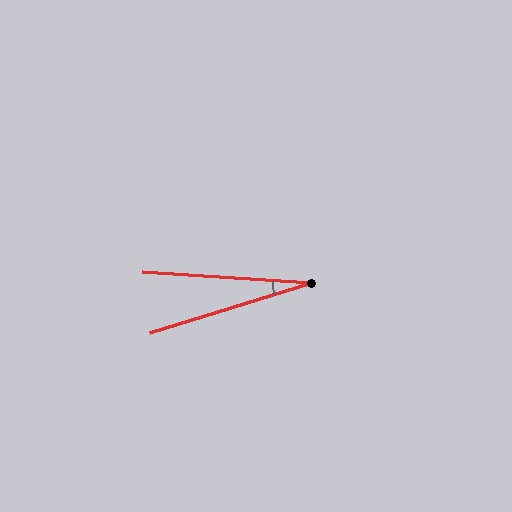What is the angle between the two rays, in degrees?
Approximately 21 degrees.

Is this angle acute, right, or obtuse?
It is acute.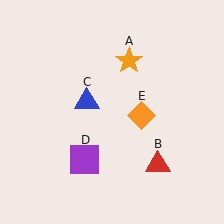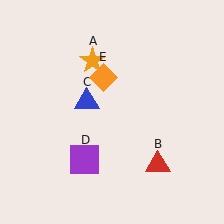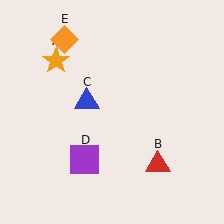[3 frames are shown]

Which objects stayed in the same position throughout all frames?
Red triangle (object B) and blue triangle (object C) and purple square (object D) remained stationary.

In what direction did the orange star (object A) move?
The orange star (object A) moved left.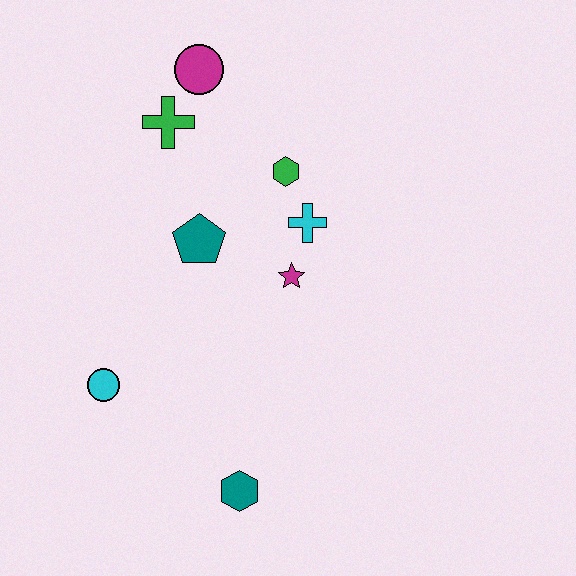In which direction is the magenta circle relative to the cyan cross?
The magenta circle is above the cyan cross.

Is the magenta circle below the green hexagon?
No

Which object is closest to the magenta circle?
The green cross is closest to the magenta circle.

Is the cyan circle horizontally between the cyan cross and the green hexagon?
No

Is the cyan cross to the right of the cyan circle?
Yes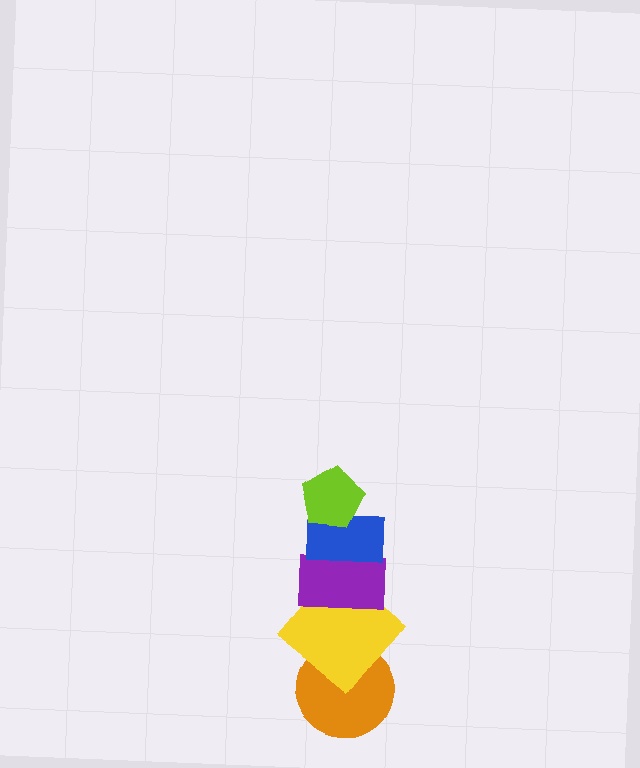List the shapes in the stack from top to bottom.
From top to bottom: the lime pentagon, the blue rectangle, the purple rectangle, the yellow diamond, the orange circle.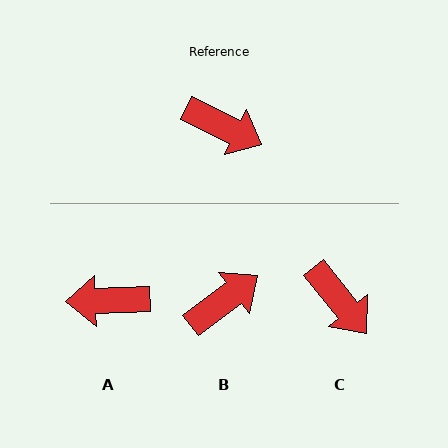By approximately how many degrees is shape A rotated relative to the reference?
Approximately 152 degrees clockwise.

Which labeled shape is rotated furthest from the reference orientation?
A, about 152 degrees away.